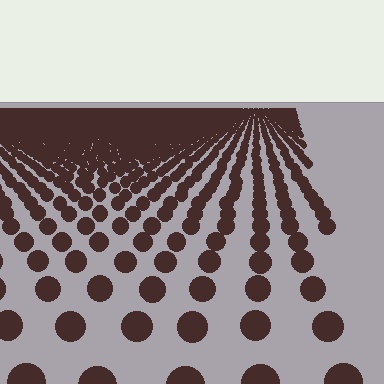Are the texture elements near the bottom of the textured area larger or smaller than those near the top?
Larger. Near the bottom, elements are closer to the viewer and appear at a bigger on-screen size.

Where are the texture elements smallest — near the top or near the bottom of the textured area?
Near the top.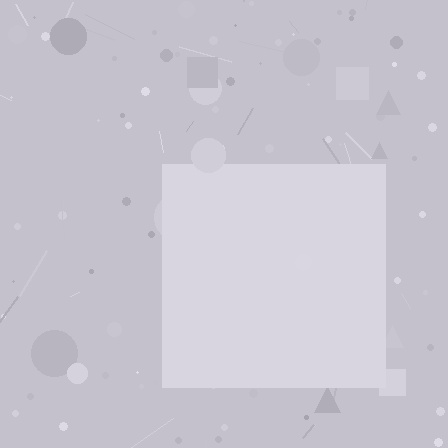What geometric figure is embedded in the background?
A square is embedded in the background.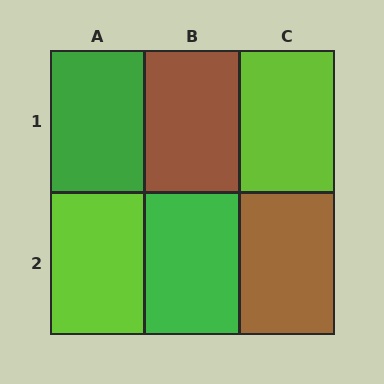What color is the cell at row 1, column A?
Green.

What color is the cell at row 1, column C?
Lime.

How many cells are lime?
2 cells are lime.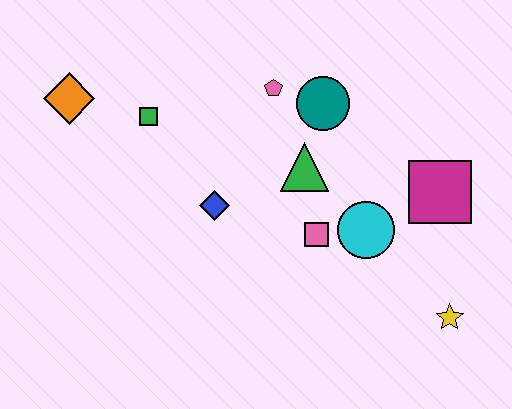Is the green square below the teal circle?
Yes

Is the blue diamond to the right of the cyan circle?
No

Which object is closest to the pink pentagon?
The teal circle is closest to the pink pentagon.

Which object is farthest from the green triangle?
The orange diamond is farthest from the green triangle.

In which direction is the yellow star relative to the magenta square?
The yellow star is below the magenta square.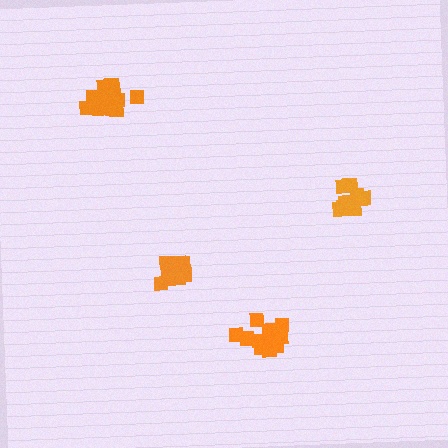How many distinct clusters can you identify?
There are 4 distinct clusters.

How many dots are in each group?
Group 1: 14 dots, Group 2: 16 dots, Group 3: 10 dots, Group 4: 11 dots (51 total).